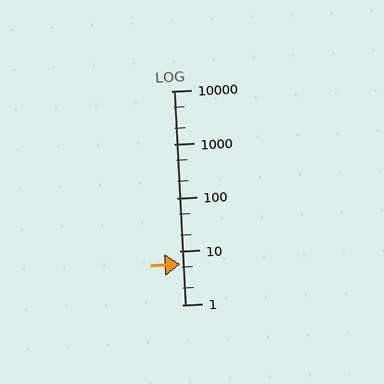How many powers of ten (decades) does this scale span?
The scale spans 4 decades, from 1 to 10000.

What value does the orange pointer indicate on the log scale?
The pointer indicates approximately 5.6.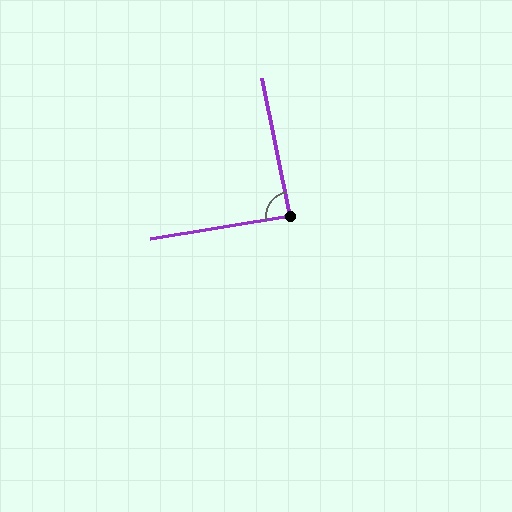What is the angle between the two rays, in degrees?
Approximately 88 degrees.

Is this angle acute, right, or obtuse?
It is approximately a right angle.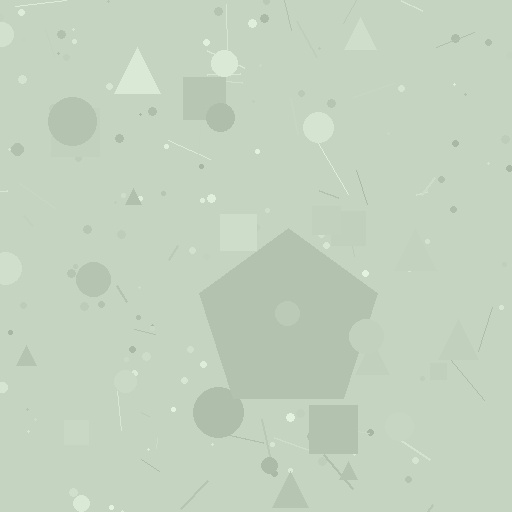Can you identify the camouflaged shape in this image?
The camouflaged shape is a pentagon.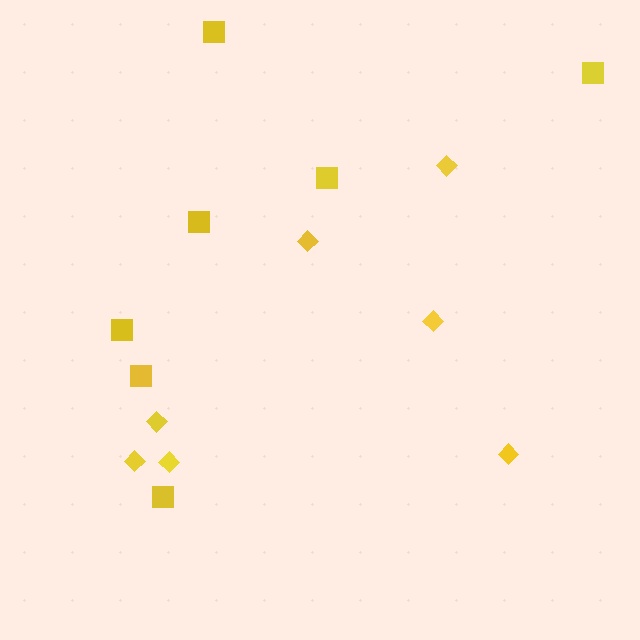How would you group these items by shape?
There are 2 groups: one group of squares (7) and one group of diamonds (7).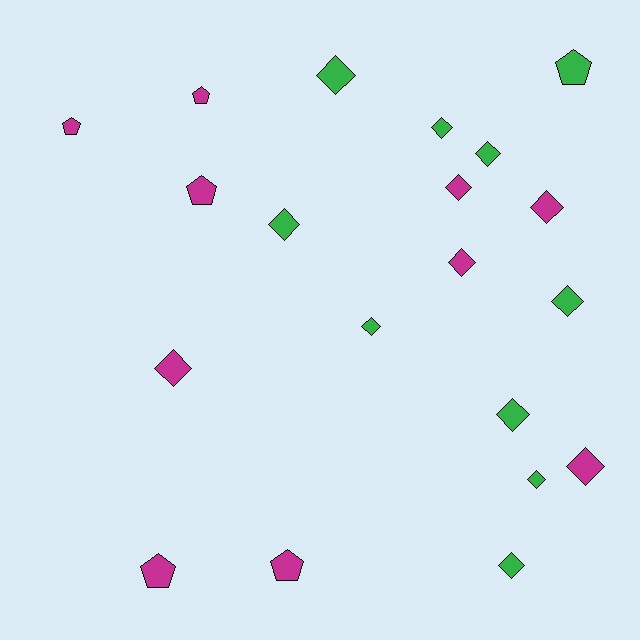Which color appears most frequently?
Magenta, with 10 objects.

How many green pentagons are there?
There is 1 green pentagon.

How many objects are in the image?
There are 20 objects.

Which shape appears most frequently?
Diamond, with 14 objects.